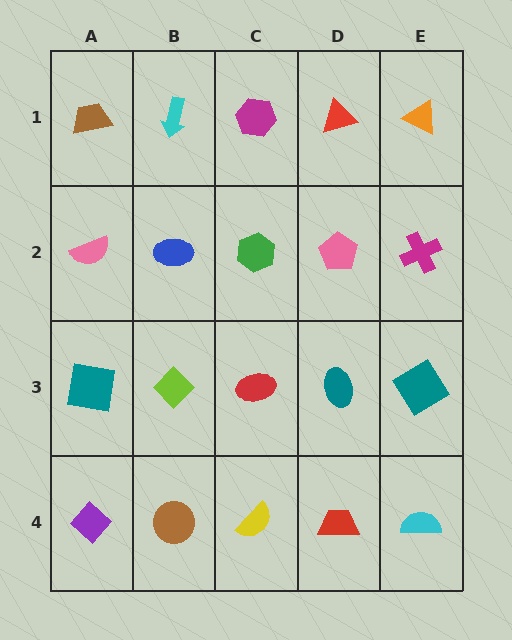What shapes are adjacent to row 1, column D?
A pink pentagon (row 2, column D), a magenta hexagon (row 1, column C), an orange triangle (row 1, column E).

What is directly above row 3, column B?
A blue ellipse.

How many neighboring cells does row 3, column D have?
4.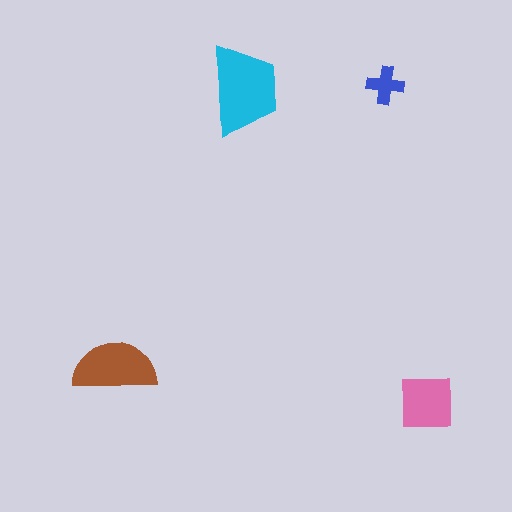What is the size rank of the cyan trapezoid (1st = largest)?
1st.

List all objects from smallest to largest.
The blue cross, the pink square, the brown semicircle, the cyan trapezoid.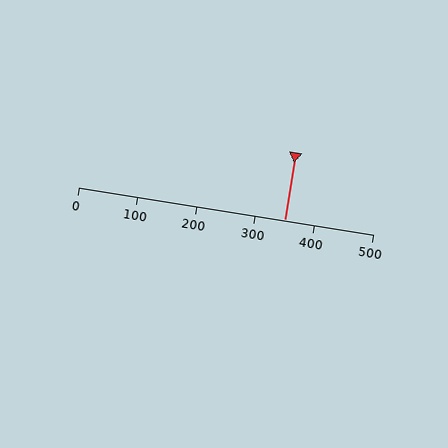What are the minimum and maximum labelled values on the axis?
The axis runs from 0 to 500.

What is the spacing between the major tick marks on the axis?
The major ticks are spaced 100 apart.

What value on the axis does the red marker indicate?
The marker indicates approximately 350.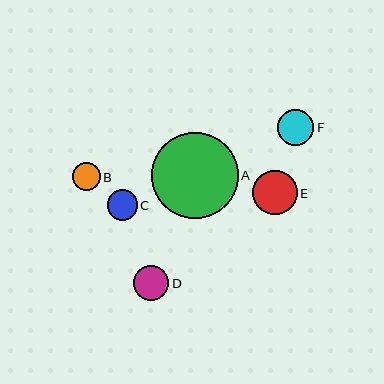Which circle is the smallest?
Circle B is the smallest with a size of approximately 28 pixels.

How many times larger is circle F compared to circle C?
Circle F is approximately 1.2 times the size of circle C.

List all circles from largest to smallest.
From largest to smallest: A, E, F, D, C, B.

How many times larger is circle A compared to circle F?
Circle A is approximately 2.4 times the size of circle F.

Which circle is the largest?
Circle A is the largest with a size of approximately 86 pixels.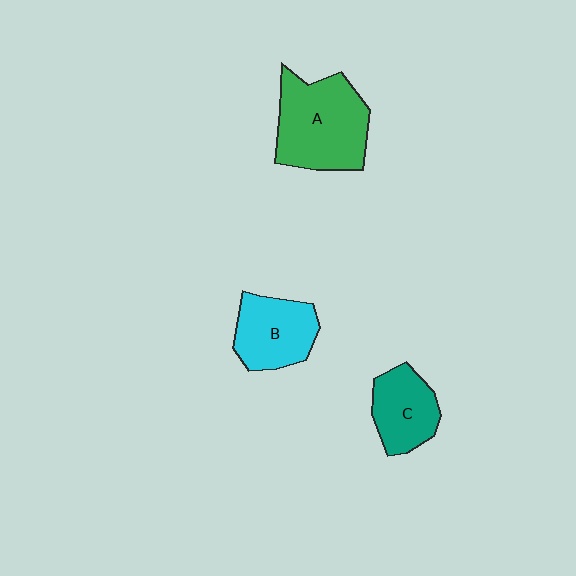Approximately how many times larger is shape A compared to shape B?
Approximately 1.5 times.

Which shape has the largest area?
Shape A (green).